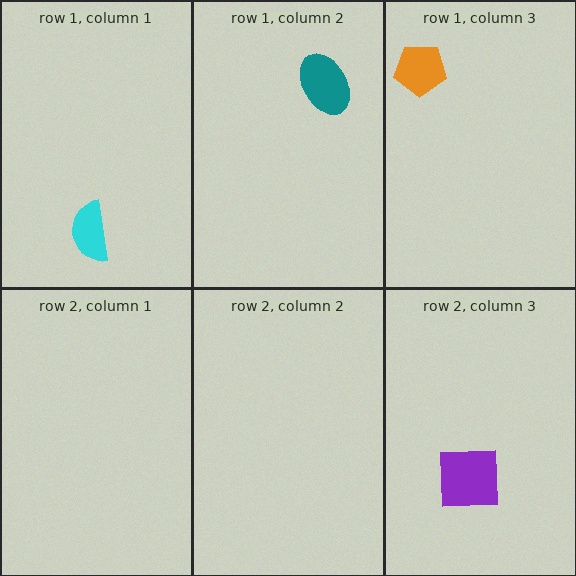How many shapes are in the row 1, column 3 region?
1.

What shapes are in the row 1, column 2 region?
The teal ellipse.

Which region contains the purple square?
The row 2, column 3 region.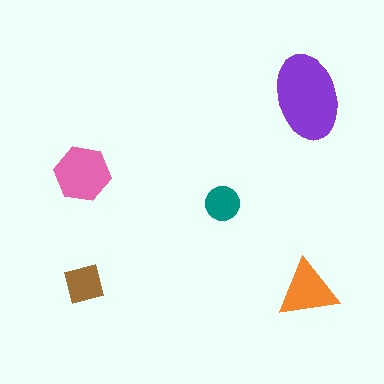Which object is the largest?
The purple ellipse.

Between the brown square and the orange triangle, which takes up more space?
The orange triangle.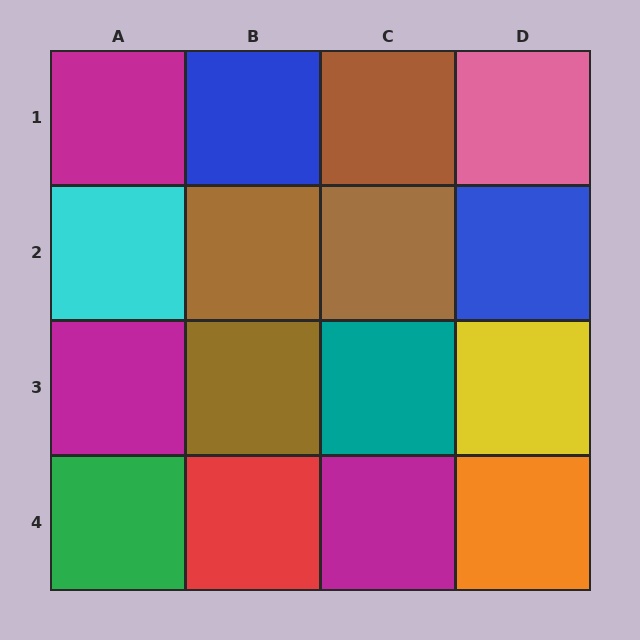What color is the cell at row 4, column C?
Magenta.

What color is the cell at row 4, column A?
Green.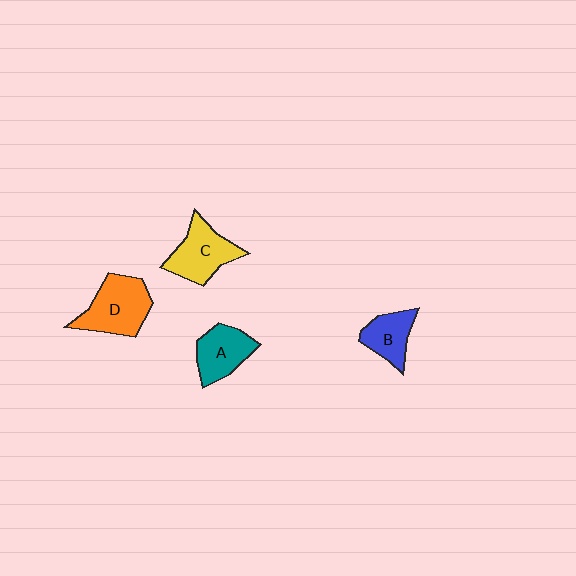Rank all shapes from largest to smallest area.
From largest to smallest: D (orange), C (yellow), A (teal), B (blue).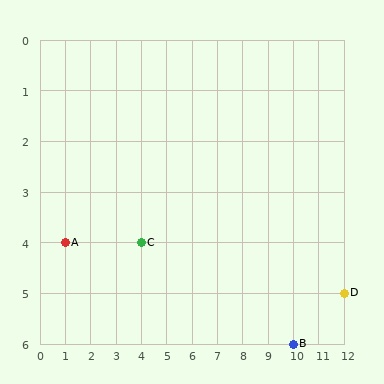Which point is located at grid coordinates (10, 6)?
Point B is at (10, 6).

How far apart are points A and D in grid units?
Points A and D are 11 columns and 1 row apart (about 11.0 grid units diagonally).